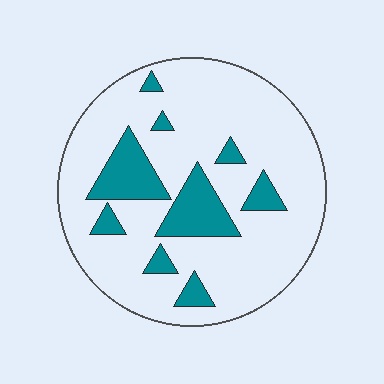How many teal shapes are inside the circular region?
9.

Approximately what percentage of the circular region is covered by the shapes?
Approximately 20%.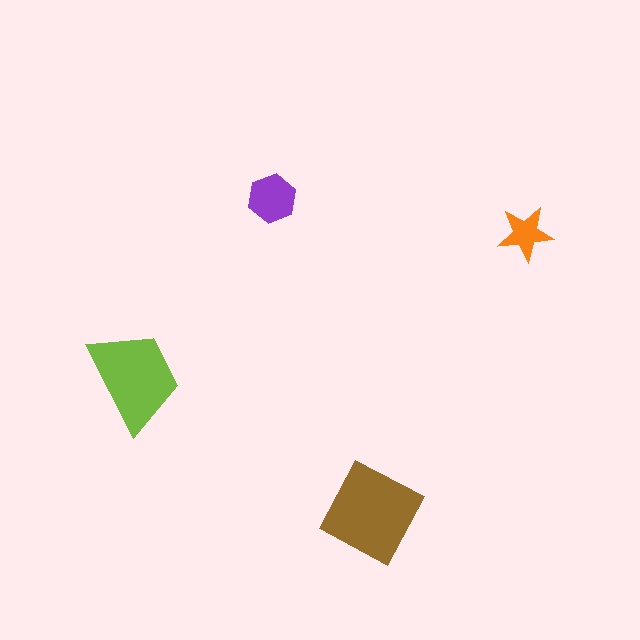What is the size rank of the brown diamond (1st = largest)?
1st.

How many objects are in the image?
There are 4 objects in the image.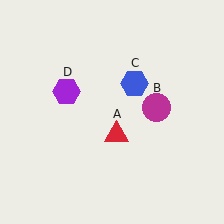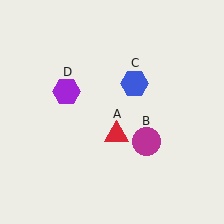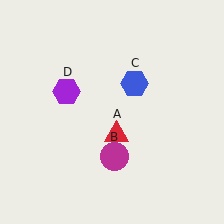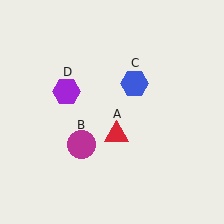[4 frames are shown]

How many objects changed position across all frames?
1 object changed position: magenta circle (object B).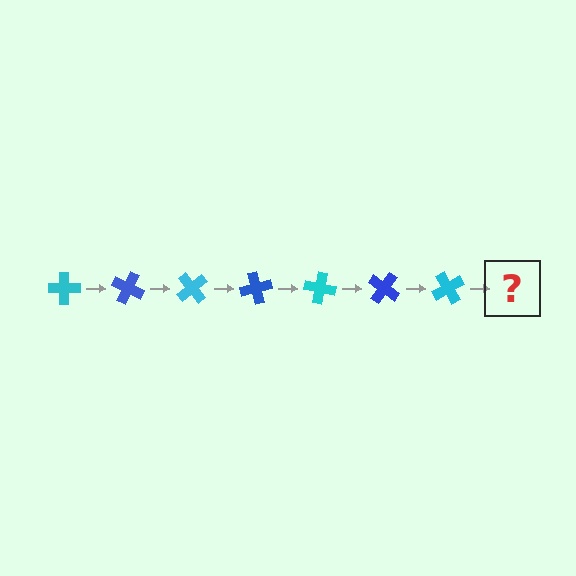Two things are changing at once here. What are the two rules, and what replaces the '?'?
The two rules are that it rotates 25 degrees each step and the color cycles through cyan and blue. The '?' should be a blue cross, rotated 175 degrees from the start.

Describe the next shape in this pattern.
It should be a blue cross, rotated 175 degrees from the start.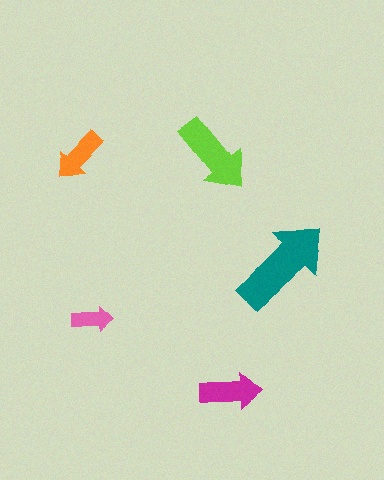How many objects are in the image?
There are 5 objects in the image.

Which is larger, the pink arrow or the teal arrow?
The teal one.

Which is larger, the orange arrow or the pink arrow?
The orange one.